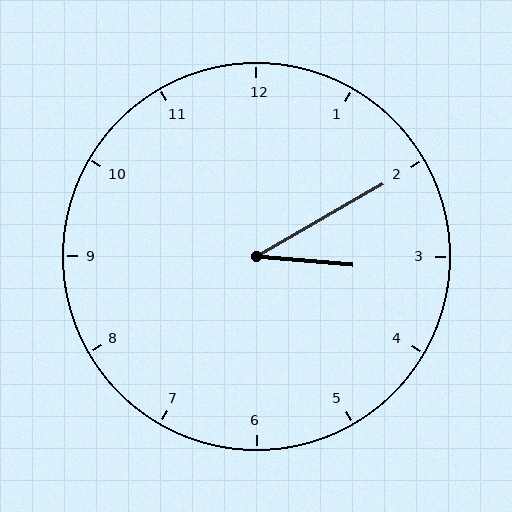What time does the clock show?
3:10.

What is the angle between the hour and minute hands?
Approximately 35 degrees.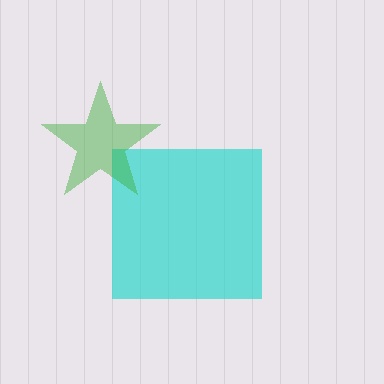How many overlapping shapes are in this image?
There are 2 overlapping shapes in the image.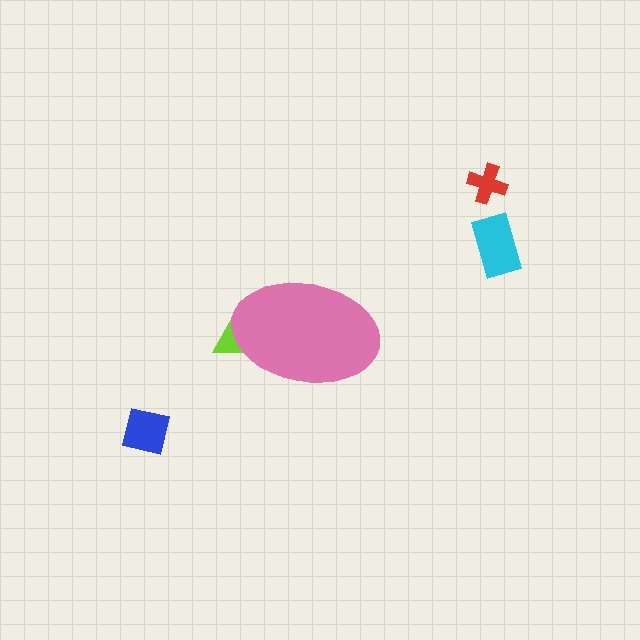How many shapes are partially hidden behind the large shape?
1 shape is partially hidden.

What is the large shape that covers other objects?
A pink ellipse.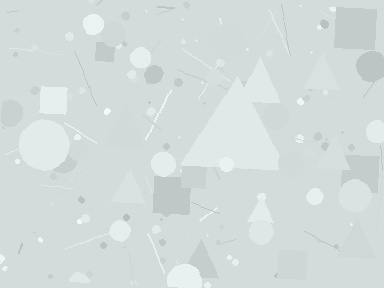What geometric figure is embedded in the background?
A triangle is embedded in the background.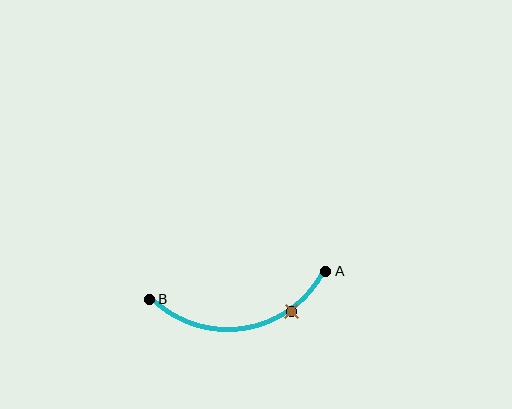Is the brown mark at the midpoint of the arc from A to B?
No. The brown mark lies on the arc but is closer to endpoint A. The arc midpoint would be at the point on the curve equidistant along the arc from both A and B.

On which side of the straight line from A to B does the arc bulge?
The arc bulges below the straight line connecting A and B.